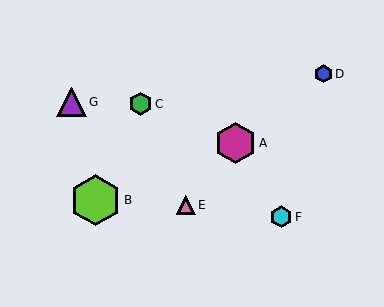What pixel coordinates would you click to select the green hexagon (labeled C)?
Click at (140, 104) to select the green hexagon C.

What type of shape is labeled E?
Shape E is a pink triangle.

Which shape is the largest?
The lime hexagon (labeled B) is the largest.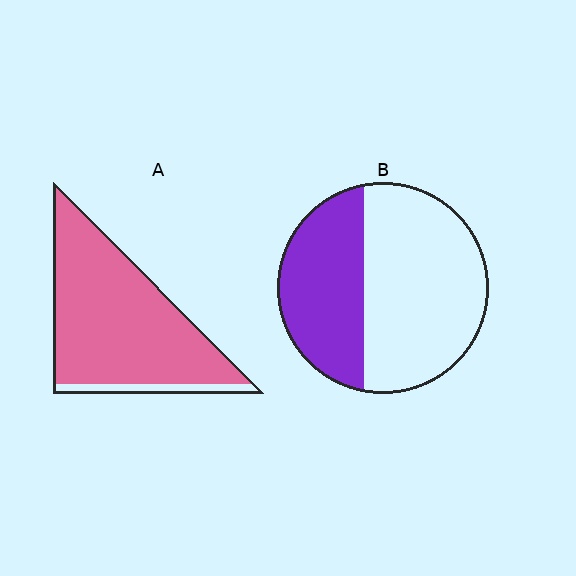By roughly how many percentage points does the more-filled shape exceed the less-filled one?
By roughly 50 percentage points (A over B).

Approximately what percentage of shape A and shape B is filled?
A is approximately 90% and B is approximately 40%.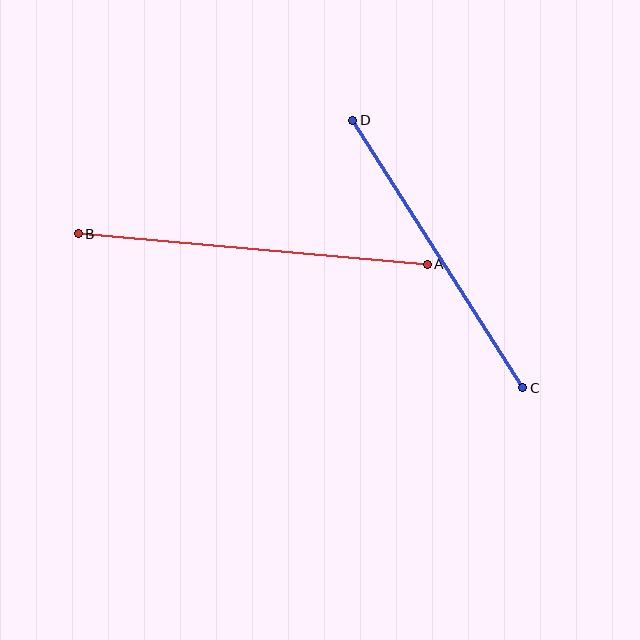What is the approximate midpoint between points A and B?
The midpoint is at approximately (253, 249) pixels.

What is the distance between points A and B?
The distance is approximately 350 pixels.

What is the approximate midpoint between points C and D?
The midpoint is at approximately (438, 254) pixels.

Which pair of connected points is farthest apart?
Points A and B are farthest apart.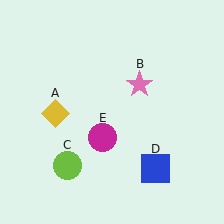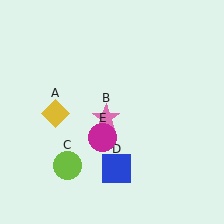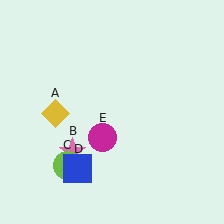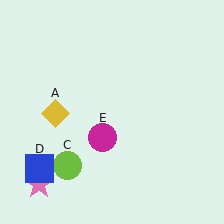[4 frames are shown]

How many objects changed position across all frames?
2 objects changed position: pink star (object B), blue square (object D).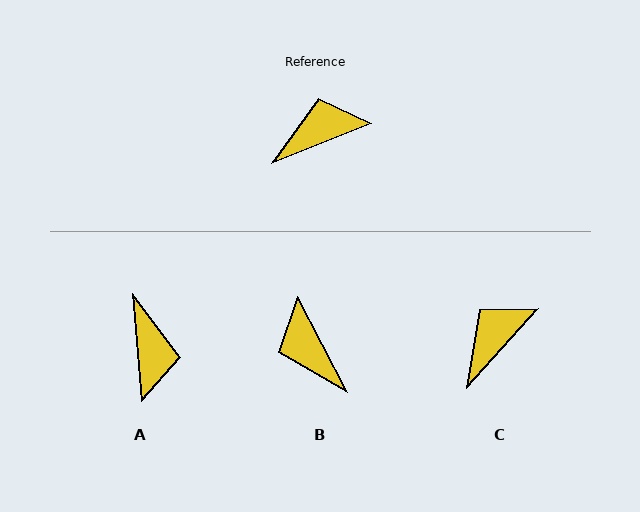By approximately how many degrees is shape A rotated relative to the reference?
Approximately 107 degrees clockwise.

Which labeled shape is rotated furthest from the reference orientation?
A, about 107 degrees away.